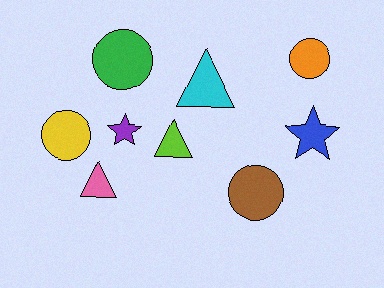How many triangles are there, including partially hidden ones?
There are 3 triangles.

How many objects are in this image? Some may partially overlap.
There are 9 objects.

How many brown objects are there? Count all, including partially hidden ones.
There is 1 brown object.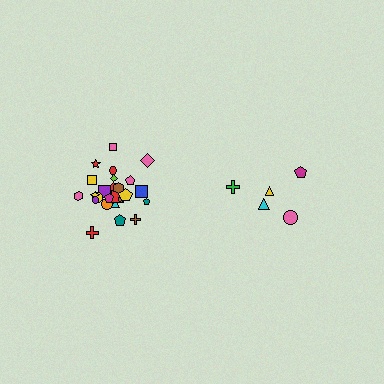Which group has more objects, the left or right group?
The left group.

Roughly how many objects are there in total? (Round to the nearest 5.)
Roughly 30 objects in total.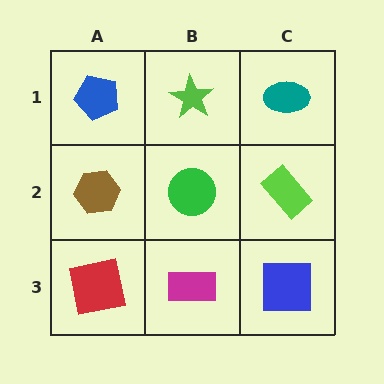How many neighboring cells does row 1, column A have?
2.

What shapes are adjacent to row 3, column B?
A green circle (row 2, column B), a red square (row 3, column A), a blue square (row 3, column C).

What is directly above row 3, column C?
A lime rectangle.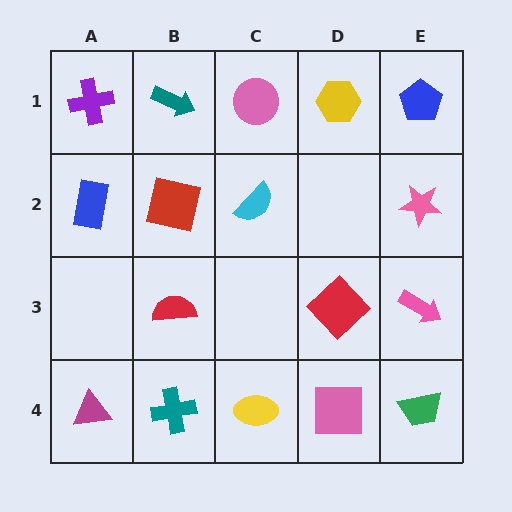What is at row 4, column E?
A green trapezoid.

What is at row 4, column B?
A teal cross.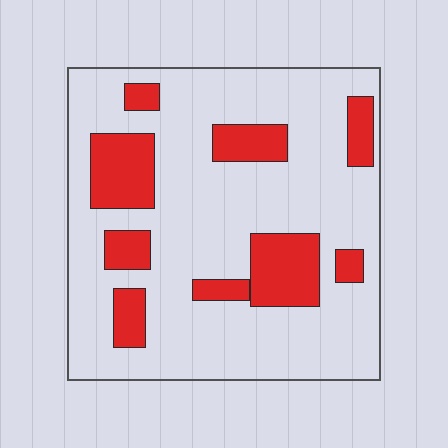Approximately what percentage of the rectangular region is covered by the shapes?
Approximately 20%.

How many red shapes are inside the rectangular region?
9.